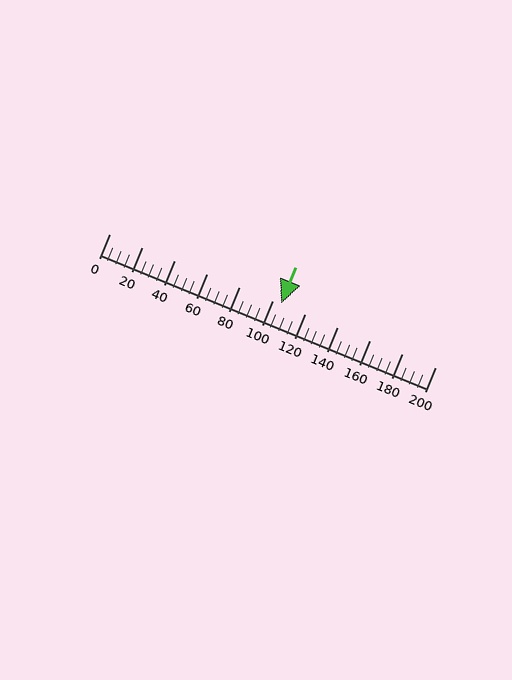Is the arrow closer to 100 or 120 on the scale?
The arrow is closer to 100.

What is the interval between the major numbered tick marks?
The major tick marks are spaced 20 units apart.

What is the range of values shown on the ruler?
The ruler shows values from 0 to 200.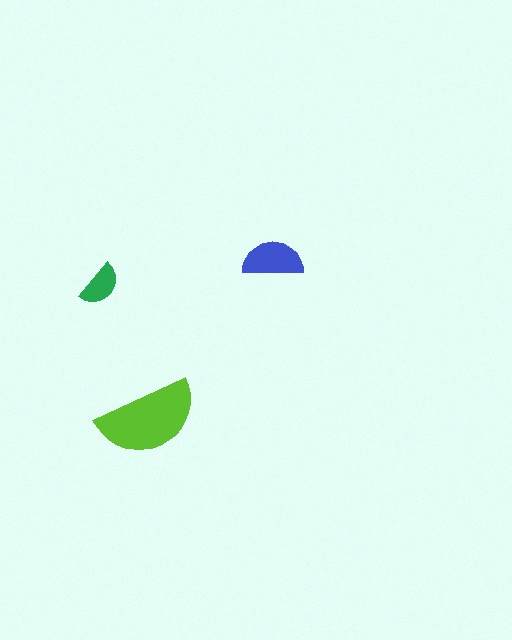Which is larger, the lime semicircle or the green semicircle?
The lime one.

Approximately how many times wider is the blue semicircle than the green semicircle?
About 1.5 times wider.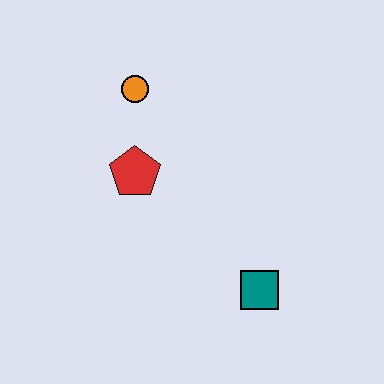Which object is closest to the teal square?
The red pentagon is closest to the teal square.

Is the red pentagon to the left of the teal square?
Yes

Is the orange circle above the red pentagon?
Yes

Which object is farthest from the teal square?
The orange circle is farthest from the teal square.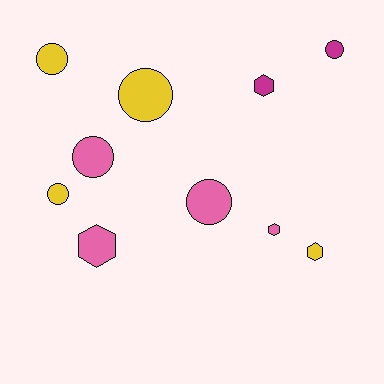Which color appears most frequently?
Yellow, with 4 objects.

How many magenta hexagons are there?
There is 1 magenta hexagon.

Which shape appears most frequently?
Circle, with 6 objects.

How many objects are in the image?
There are 10 objects.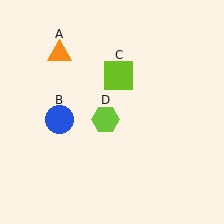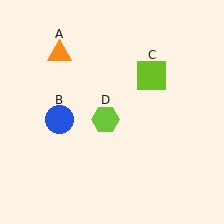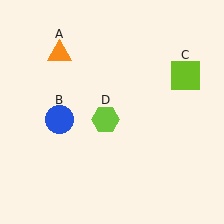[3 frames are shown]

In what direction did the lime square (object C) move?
The lime square (object C) moved right.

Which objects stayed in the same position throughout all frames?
Orange triangle (object A) and blue circle (object B) and lime hexagon (object D) remained stationary.